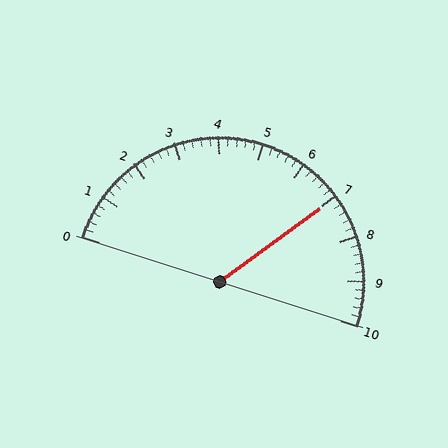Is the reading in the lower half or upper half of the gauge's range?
The reading is in the upper half of the range (0 to 10).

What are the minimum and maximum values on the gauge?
The gauge ranges from 0 to 10.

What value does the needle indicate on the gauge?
The needle indicates approximately 7.0.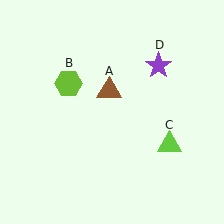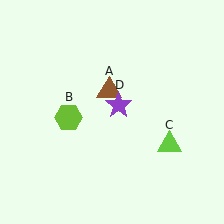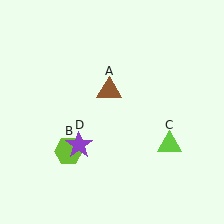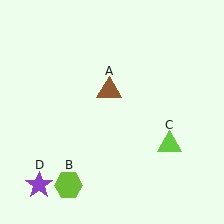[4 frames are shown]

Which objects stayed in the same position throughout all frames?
Brown triangle (object A) and lime triangle (object C) remained stationary.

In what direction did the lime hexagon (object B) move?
The lime hexagon (object B) moved down.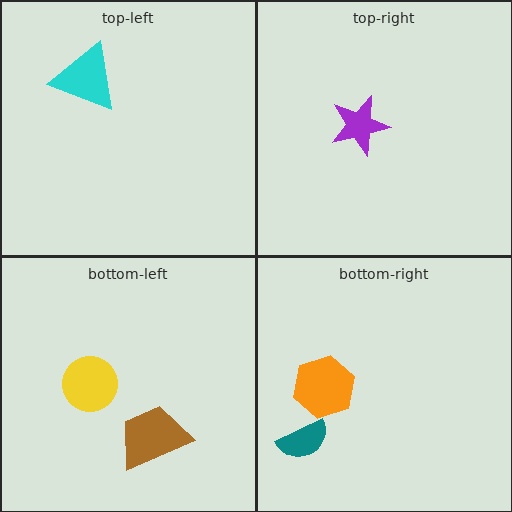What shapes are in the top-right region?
The purple star.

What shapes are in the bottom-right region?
The orange hexagon, the teal semicircle.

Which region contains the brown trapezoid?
The bottom-left region.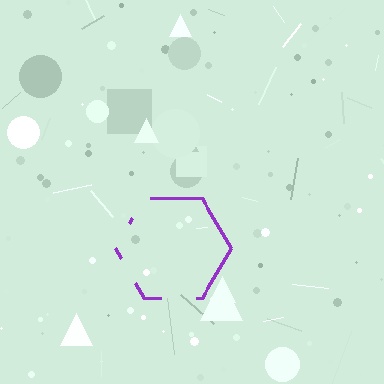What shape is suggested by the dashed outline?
The dashed outline suggests a hexagon.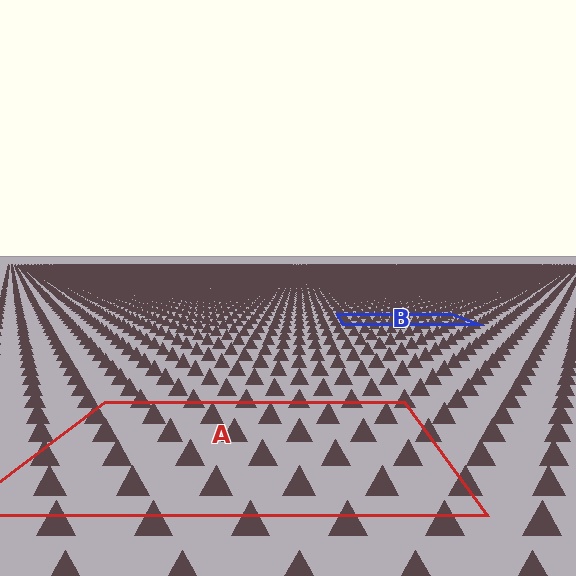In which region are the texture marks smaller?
The texture marks are smaller in region B, because it is farther away.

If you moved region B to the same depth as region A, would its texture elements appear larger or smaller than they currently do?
They would appear larger. At a closer depth, the same texture elements are projected at a bigger on-screen size.